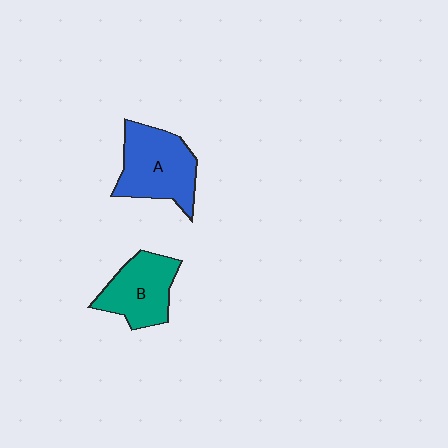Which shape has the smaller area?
Shape B (teal).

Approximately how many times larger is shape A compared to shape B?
Approximately 1.2 times.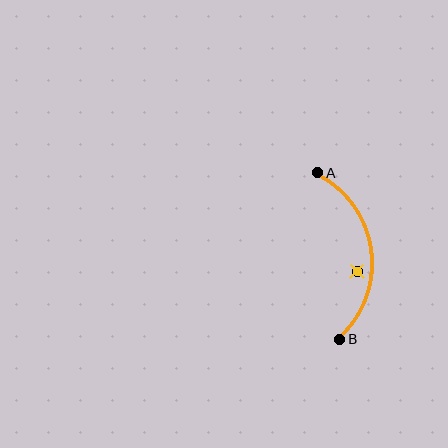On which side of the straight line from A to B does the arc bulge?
The arc bulges to the right of the straight line connecting A and B.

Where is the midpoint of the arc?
The arc midpoint is the point on the curve farthest from the straight line joining A and B. It sits to the right of that line.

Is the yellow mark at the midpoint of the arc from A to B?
No — the yellow mark does not lie on the arc at all. It sits slightly inside the curve.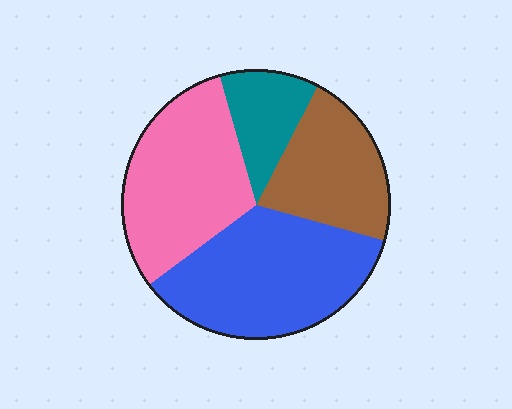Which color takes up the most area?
Blue, at roughly 35%.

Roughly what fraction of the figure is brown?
Brown takes up about one fifth (1/5) of the figure.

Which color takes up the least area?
Teal, at roughly 10%.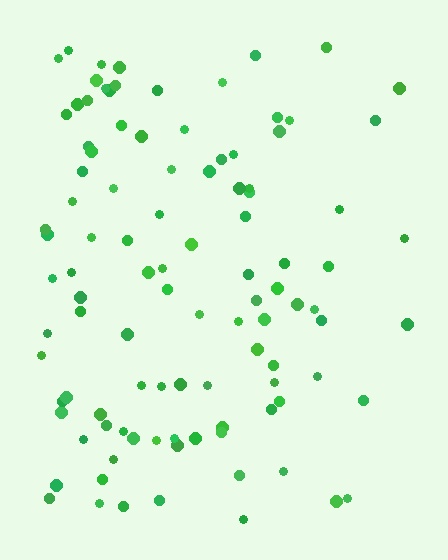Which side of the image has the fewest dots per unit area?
The right.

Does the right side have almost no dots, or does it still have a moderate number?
Still a moderate number, just noticeably fewer than the left.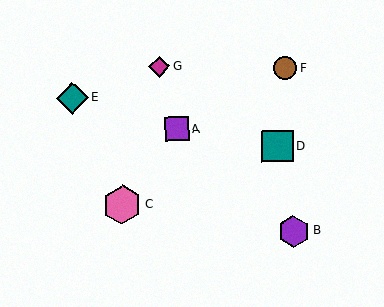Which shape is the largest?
The pink hexagon (labeled C) is the largest.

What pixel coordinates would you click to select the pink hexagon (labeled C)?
Click at (122, 205) to select the pink hexagon C.